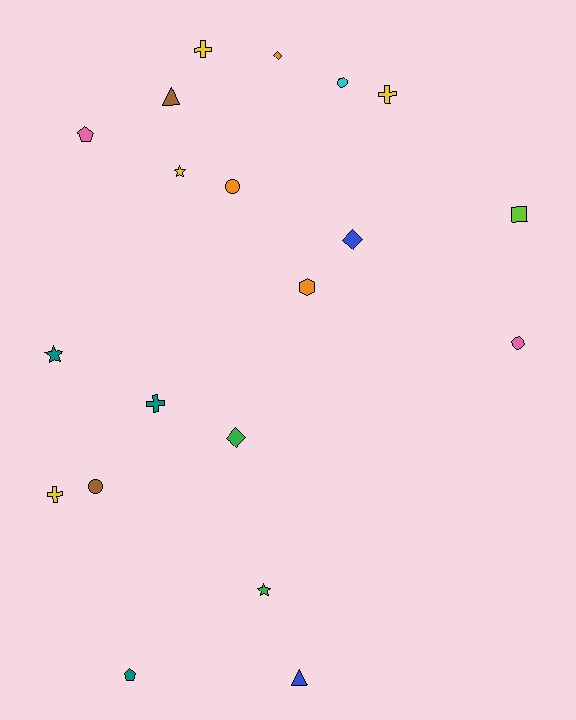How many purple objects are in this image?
There are no purple objects.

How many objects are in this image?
There are 20 objects.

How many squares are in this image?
There is 1 square.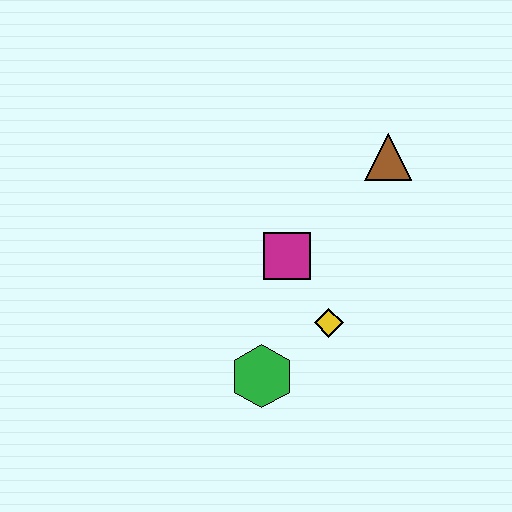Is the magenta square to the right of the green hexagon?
Yes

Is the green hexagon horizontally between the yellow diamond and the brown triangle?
No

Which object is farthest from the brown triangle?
The green hexagon is farthest from the brown triangle.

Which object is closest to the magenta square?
The yellow diamond is closest to the magenta square.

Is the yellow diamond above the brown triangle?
No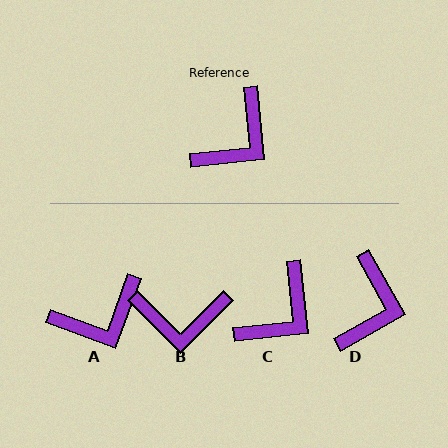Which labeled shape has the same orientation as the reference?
C.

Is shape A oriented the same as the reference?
No, it is off by about 26 degrees.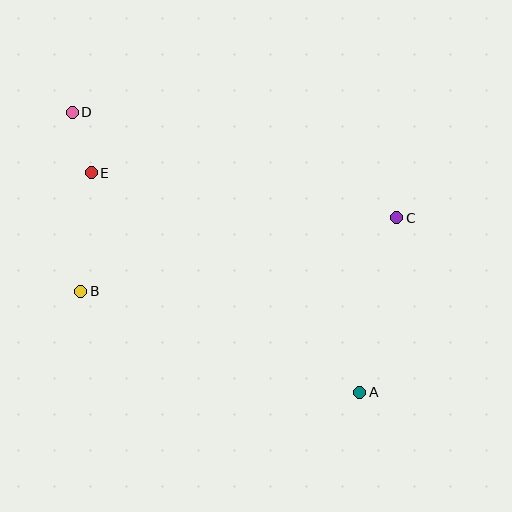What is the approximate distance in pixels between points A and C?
The distance between A and C is approximately 178 pixels.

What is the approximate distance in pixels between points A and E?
The distance between A and E is approximately 347 pixels.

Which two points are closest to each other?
Points D and E are closest to each other.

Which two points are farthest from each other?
Points A and D are farthest from each other.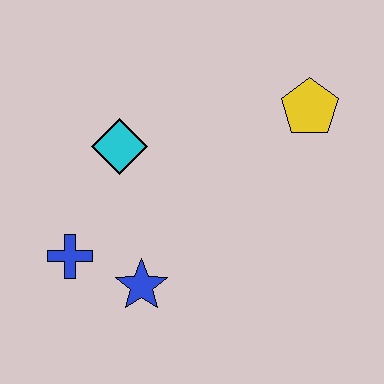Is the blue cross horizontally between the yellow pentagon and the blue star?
No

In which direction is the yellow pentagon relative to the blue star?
The yellow pentagon is above the blue star.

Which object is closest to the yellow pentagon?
The cyan diamond is closest to the yellow pentagon.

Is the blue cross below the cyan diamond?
Yes